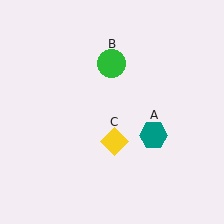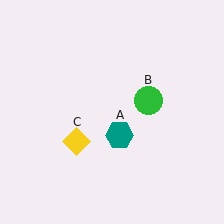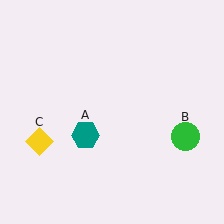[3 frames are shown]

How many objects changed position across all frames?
3 objects changed position: teal hexagon (object A), green circle (object B), yellow diamond (object C).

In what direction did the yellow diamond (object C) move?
The yellow diamond (object C) moved left.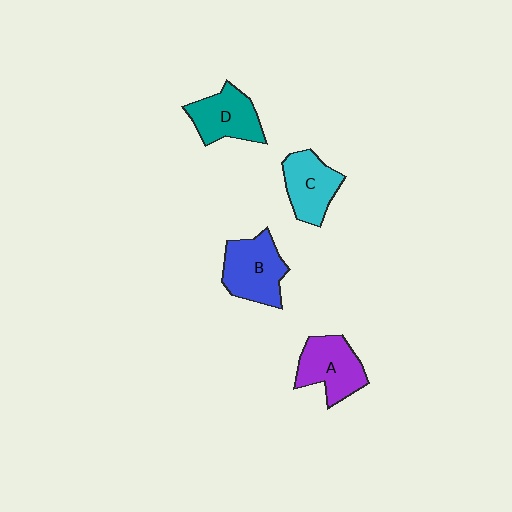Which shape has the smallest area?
Shape C (cyan).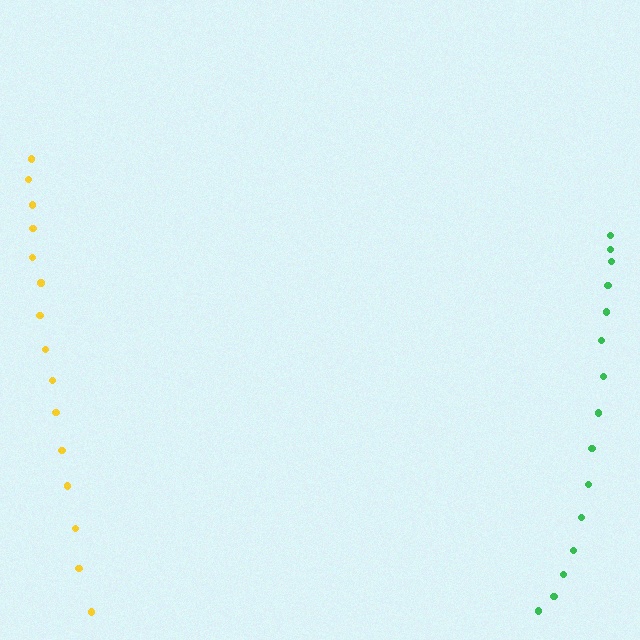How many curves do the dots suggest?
There are 2 distinct paths.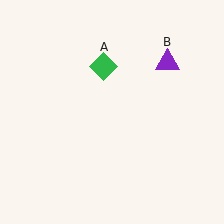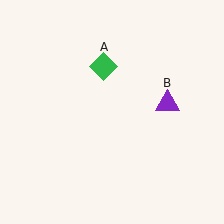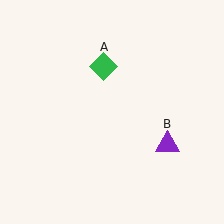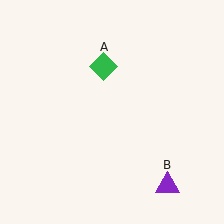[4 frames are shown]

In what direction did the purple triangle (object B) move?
The purple triangle (object B) moved down.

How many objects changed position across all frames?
1 object changed position: purple triangle (object B).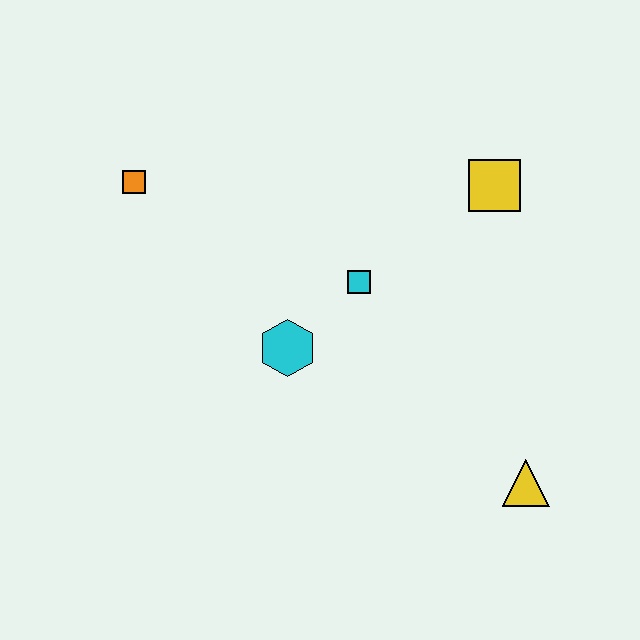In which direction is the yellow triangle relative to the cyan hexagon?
The yellow triangle is to the right of the cyan hexagon.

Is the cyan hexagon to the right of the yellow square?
No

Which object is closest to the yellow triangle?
The cyan square is closest to the yellow triangle.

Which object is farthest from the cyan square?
The yellow triangle is farthest from the cyan square.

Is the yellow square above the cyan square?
Yes